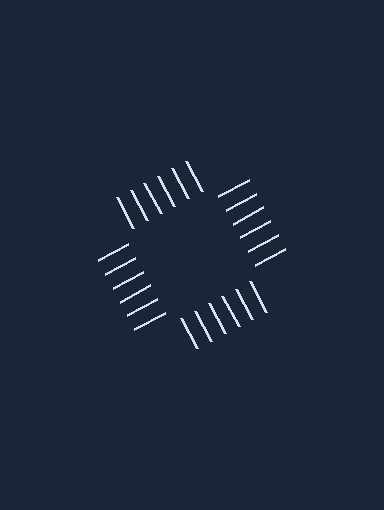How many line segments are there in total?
24 — 6 along each of the 4 edges.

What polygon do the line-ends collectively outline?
An illusory square — the line segments terminate on its edges but no continuous stroke is drawn.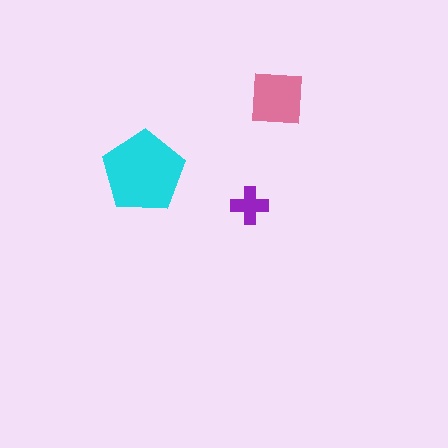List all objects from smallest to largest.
The purple cross, the pink square, the cyan pentagon.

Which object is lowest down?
The purple cross is bottommost.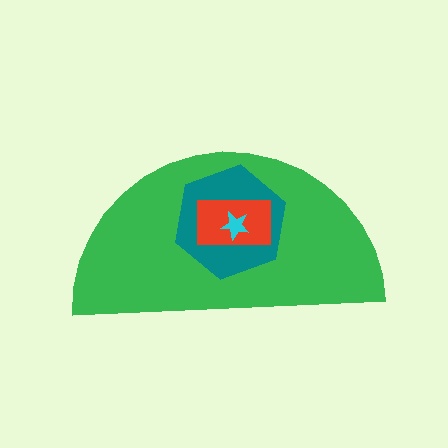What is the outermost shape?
The green semicircle.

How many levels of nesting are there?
4.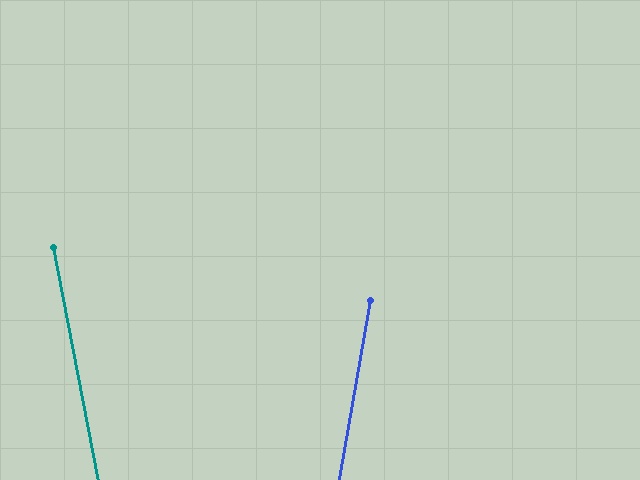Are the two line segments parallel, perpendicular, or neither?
Neither parallel nor perpendicular — they differ by about 21°.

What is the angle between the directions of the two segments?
Approximately 21 degrees.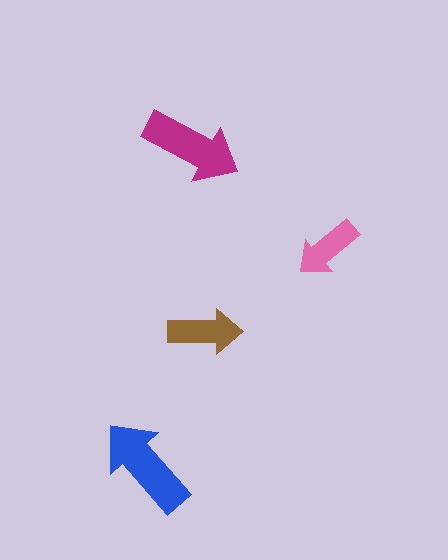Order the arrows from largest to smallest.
the blue one, the magenta one, the brown one, the pink one.